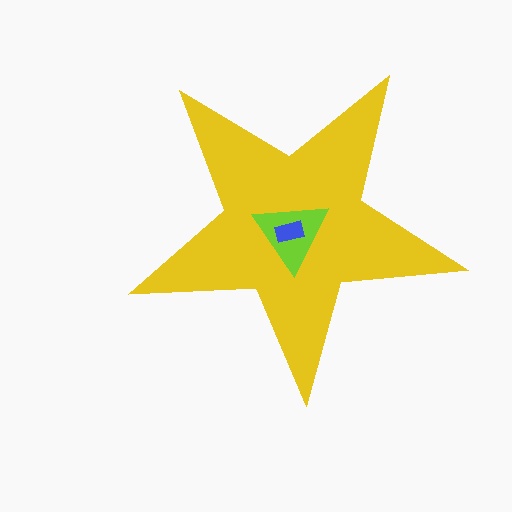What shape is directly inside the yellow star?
The lime triangle.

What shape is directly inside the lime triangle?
The blue rectangle.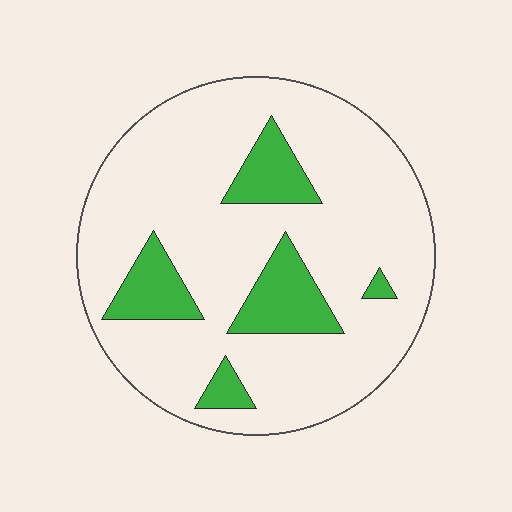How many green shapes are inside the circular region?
5.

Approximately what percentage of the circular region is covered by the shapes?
Approximately 20%.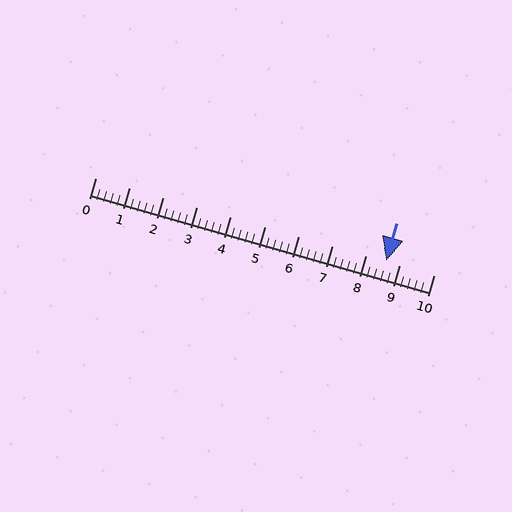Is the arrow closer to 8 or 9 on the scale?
The arrow is closer to 9.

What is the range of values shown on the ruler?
The ruler shows values from 0 to 10.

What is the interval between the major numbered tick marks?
The major tick marks are spaced 1 units apart.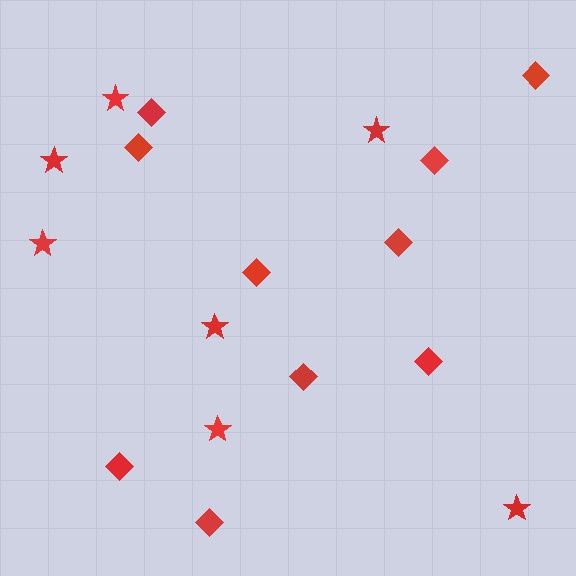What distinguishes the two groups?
There are 2 groups: one group of diamonds (10) and one group of stars (7).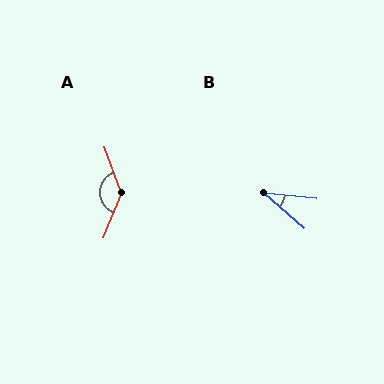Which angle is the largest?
A, at approximately 138 degrees.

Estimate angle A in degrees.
Approximately 138 degrees.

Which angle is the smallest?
B, at approximately 35 degrees.